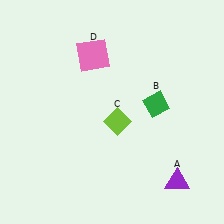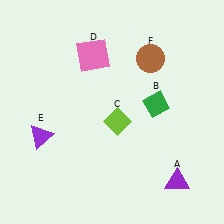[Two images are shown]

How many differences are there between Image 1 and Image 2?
There are 2 differences between the two images.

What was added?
A purple triangle (E), a brown circle (F) were added in Image 2.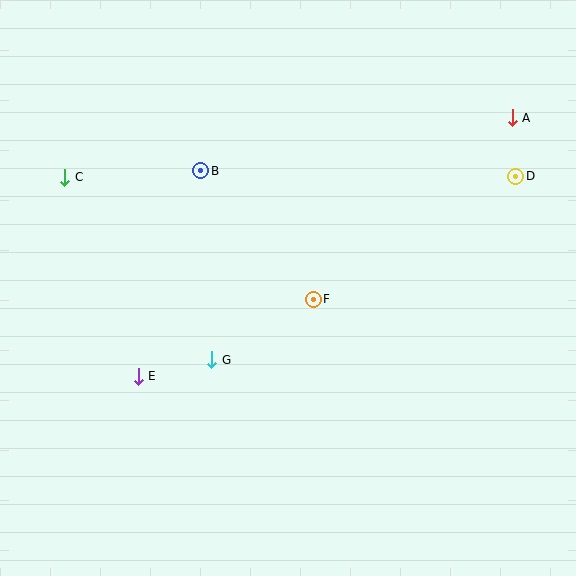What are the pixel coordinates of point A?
Point A is at (512, 118).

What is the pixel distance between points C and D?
The distance between C and D is 451 pixels.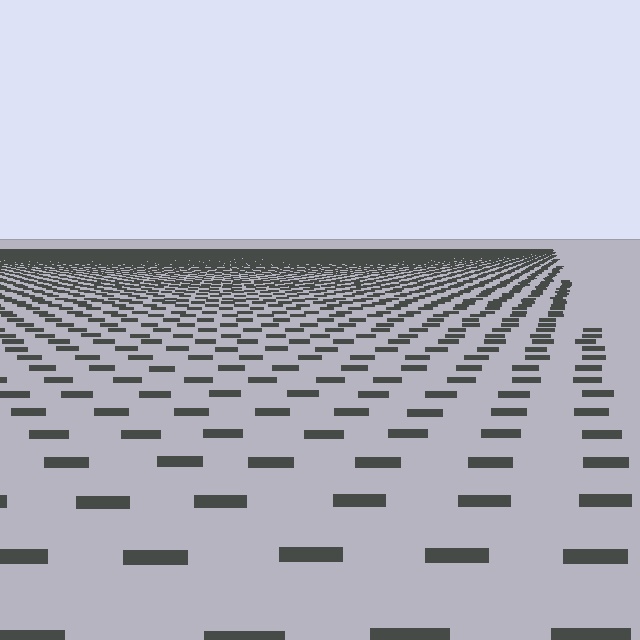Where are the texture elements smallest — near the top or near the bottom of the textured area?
Near the top.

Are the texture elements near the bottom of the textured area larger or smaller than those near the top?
Larger. Near the bottom, elements are closer to the viewer and appear at a bigger on-screen size.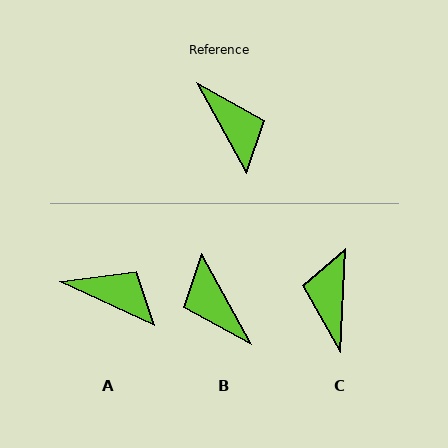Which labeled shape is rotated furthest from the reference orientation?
B, about 180 degrees away.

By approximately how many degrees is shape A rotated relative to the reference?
Approximately 36 degrees counter-clockwise.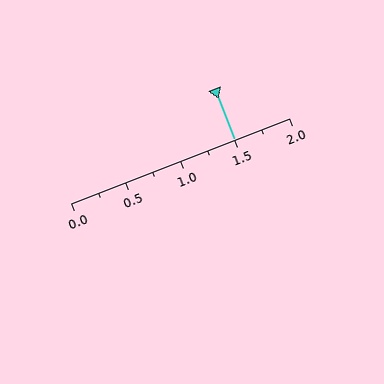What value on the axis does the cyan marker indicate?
The marker indicates approximately 1.5.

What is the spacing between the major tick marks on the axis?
The major ticks are spaced 0.5 apart.